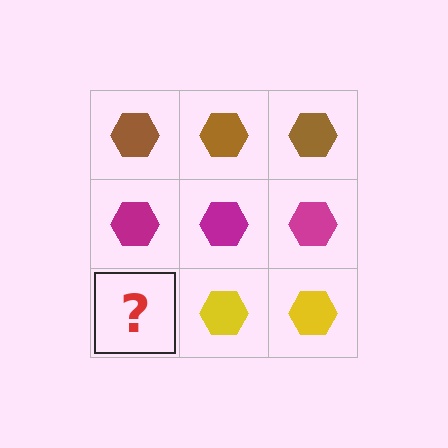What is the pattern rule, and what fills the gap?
The rule is that each row has a consistent color. The gap should be filled with a yellow hexagon.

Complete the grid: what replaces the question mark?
The question mark should be replaced with a yellow hexagon.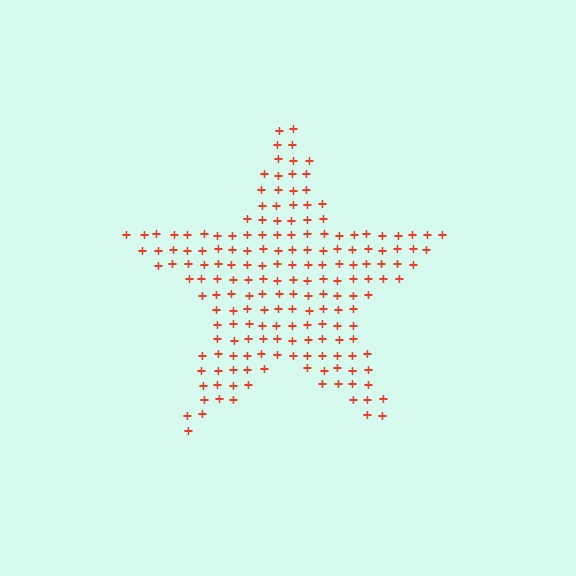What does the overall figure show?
The overall figure shows a star.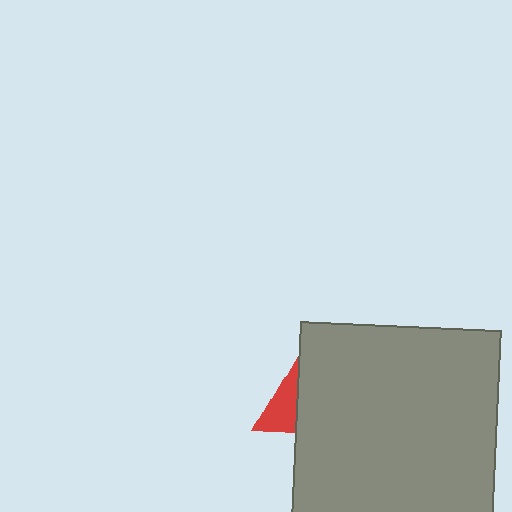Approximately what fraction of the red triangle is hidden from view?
Roughly 64% of the red triangle is hidden behind the gray square.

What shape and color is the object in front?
The object in front is a gray square.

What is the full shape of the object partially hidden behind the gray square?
The partially hidden object is a red triangle.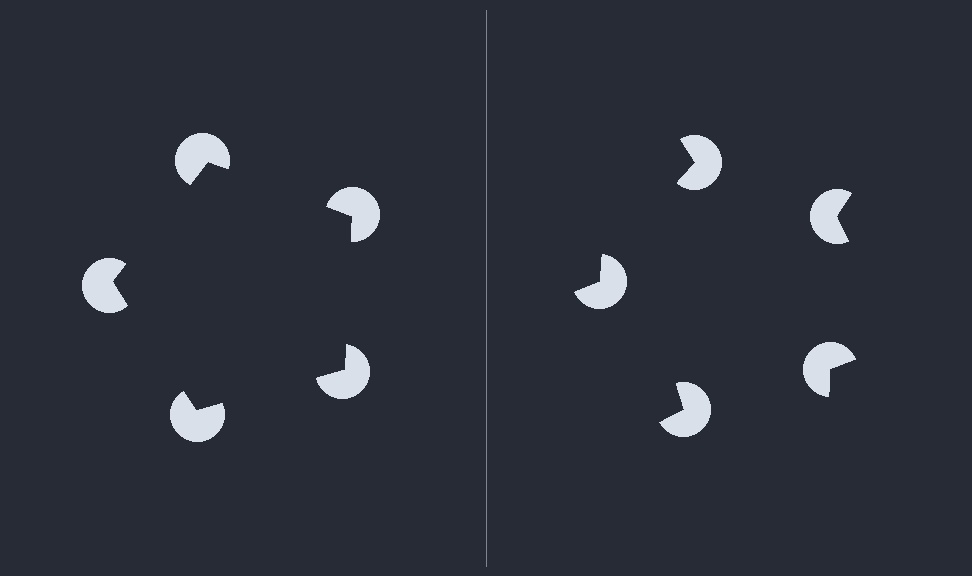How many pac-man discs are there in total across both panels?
10 — 5 on each side.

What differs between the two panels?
The pac-man discs are positioned identically on both sides; only the wedge orientations differ. On the left they align to a pentagon; on the right they are misaligned.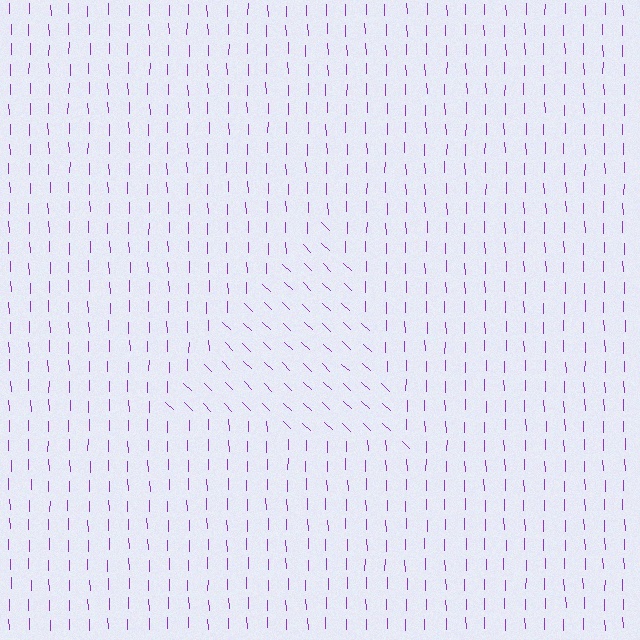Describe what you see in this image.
The image is filled with small purple line segments. A triangle region in the image has lines oriented differently from the surrounding lines, creating a visible texture boundary.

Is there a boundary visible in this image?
Yes, there is a texture boundary formed by a change in line orientation.